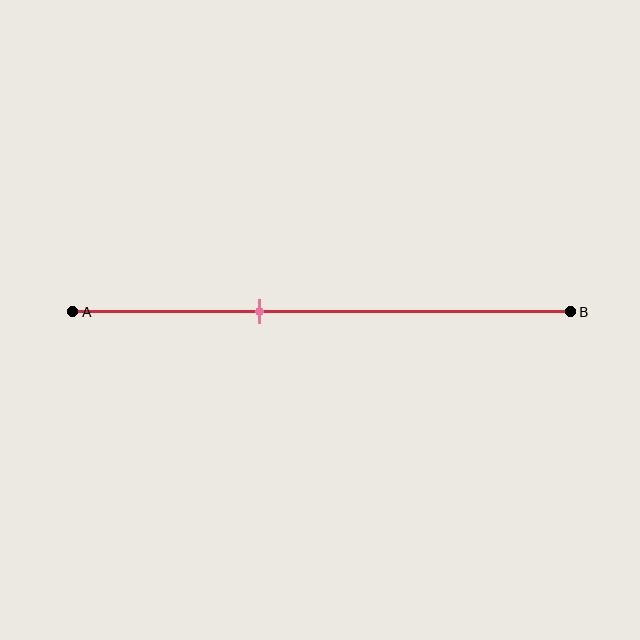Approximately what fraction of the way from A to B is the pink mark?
The pink mark is approximately 40% of the way from A to B.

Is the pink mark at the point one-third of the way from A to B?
No, the mark is at about 40% from A, not at the 33% one-third point.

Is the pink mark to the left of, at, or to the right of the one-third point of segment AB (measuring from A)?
The pink mark is to the right of the one-third point of segment AB.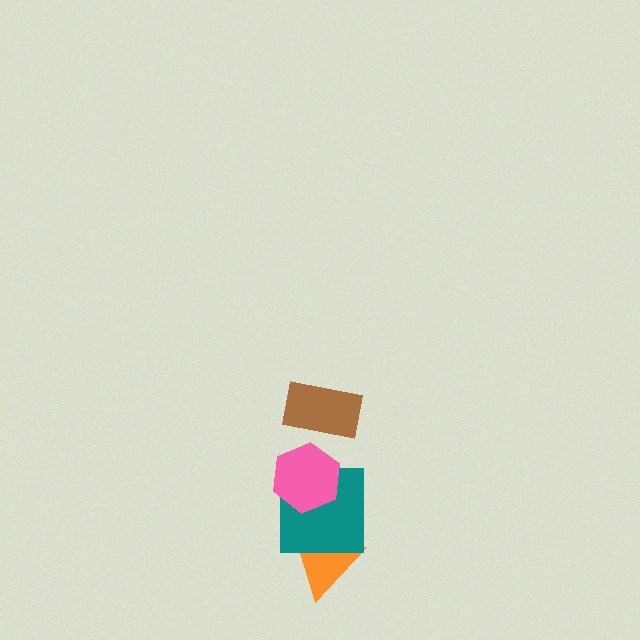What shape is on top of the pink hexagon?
The brown rectangle is on top of the pink hexagon.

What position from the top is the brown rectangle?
The brown rectangle is 1st from the top.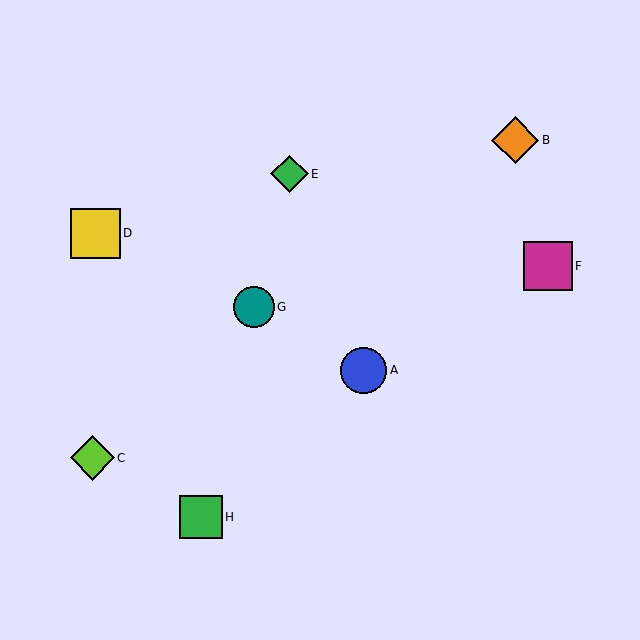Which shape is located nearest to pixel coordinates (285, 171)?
The green diamond (labeled E) at (290, 174) is nearest to that location.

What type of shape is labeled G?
Shape G is a teal circle.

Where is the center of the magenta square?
The center of the magenta square is at (548, 266).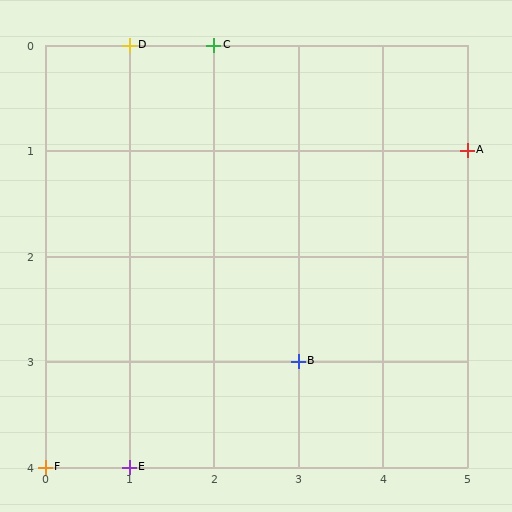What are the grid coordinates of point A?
Point A is at grid coordinates (5, 1).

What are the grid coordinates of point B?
Point B is at grid coordinates (3, 3).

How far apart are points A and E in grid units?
Points A and E are 4 columns and 3 rows apart (about 5.0 grid units diagonally).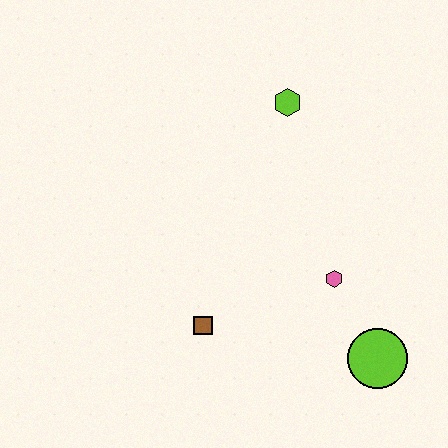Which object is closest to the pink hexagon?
The lime circle is closest to the pink hexagon.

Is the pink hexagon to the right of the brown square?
Yes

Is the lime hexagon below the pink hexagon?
No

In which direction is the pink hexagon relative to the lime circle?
The pink hexagon is above the lime circle.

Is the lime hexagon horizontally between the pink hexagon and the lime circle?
No